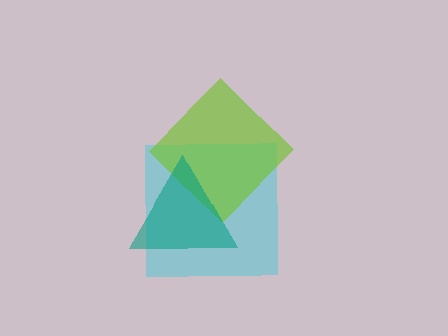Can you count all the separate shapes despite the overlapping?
Yes, there are 3 separate shapes.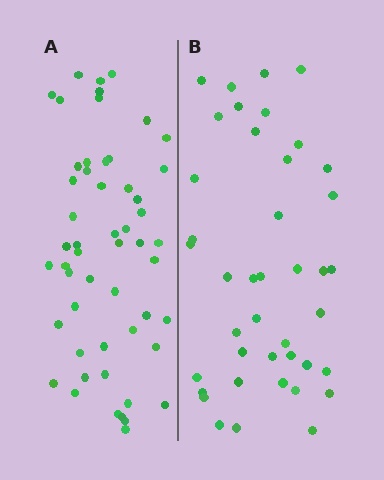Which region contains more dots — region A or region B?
Region A (the left region) has more dots.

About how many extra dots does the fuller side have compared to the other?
Region A has roughly 12 or so more dots than region B.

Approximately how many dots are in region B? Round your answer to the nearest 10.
About 40 dots. (The exact count is 41, which rounds to 40.)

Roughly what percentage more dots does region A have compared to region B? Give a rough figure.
About 30% more.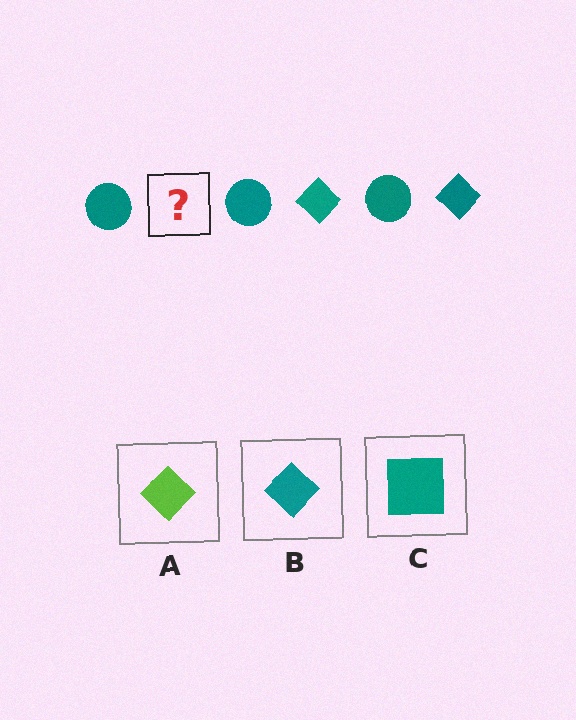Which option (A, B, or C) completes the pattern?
B.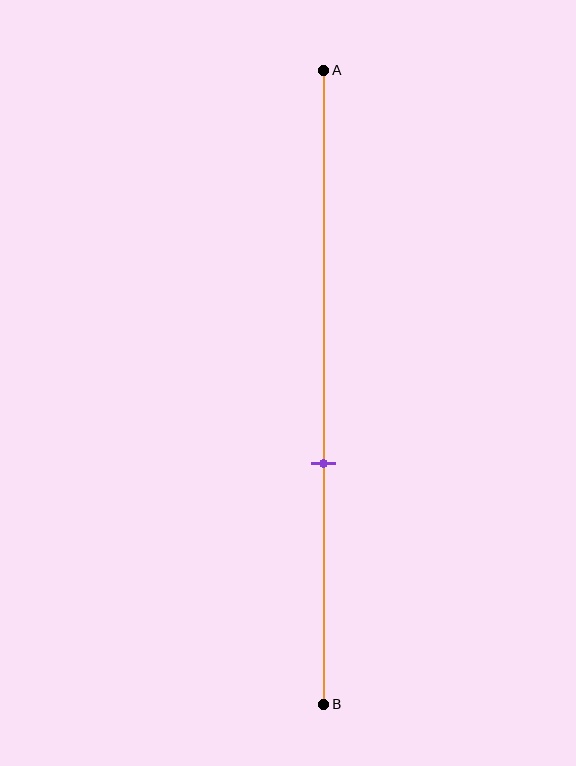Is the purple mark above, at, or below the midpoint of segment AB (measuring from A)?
The purple mark is below the midpoint of segment AB.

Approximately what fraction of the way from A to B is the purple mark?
The purple mark is approximately 60% of the way from A to B.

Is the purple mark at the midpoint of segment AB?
No, the mark is at about 60% from A, not at the 50% midpoint.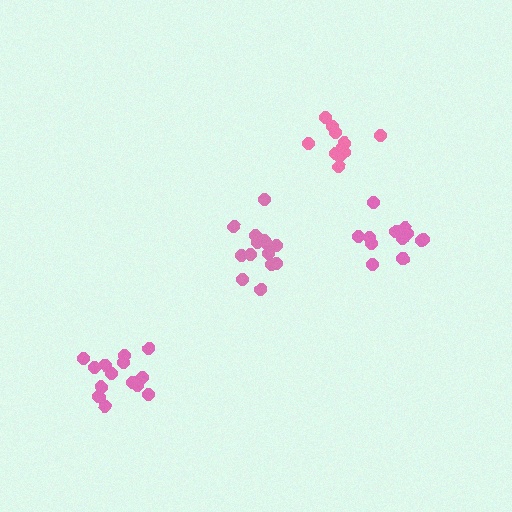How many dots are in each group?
Group 1: 14 dots, Group 2: 11 dots, Group 3: 12 dots, Group 4: 15 dots (52 total).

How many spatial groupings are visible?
There are 4 spatial groupings.